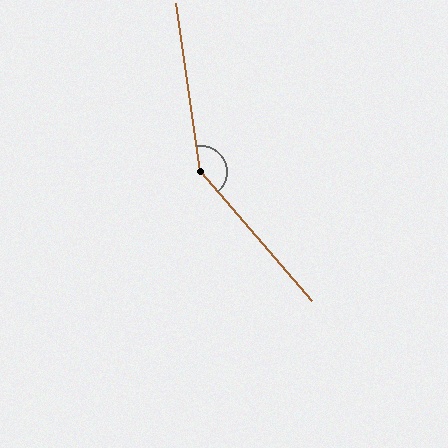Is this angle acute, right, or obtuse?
It is obtuse.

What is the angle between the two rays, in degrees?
Approximately 148 degrees.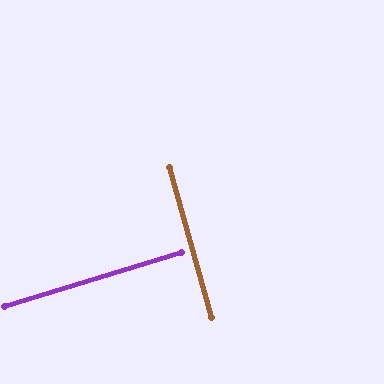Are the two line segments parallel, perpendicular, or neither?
Perpendicular — they meet at approximately 89°.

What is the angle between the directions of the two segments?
Approximately 89 degrees.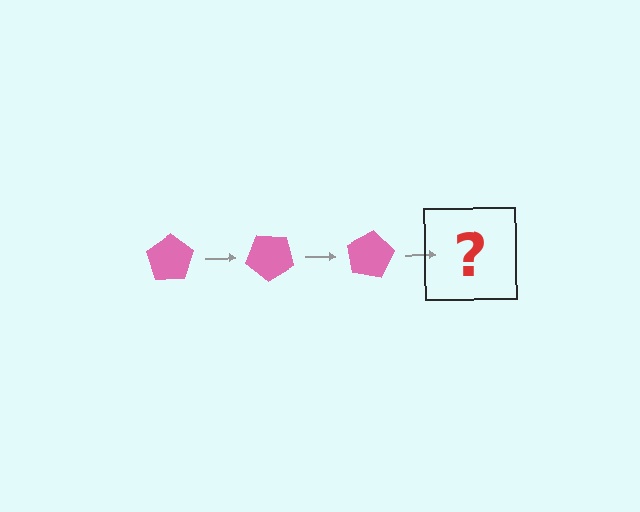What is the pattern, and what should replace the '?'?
The pattern is that the pentagon rotates 40 degrees each step. The '?' should be a pink pentagon rotated 120 degrees.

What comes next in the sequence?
The next element should be a pink pentagon rotated 120 degrees.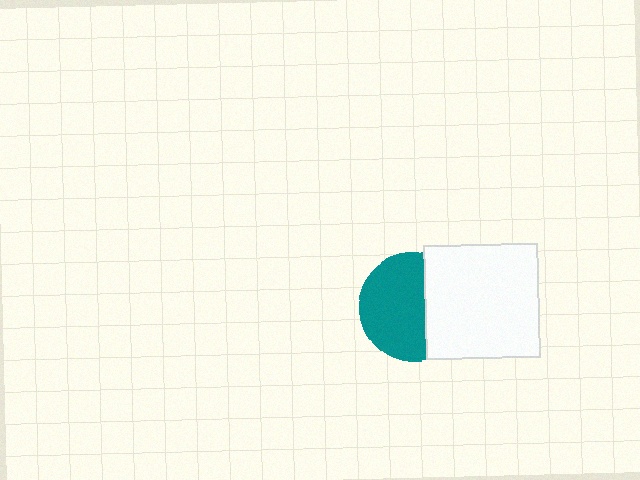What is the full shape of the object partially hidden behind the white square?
The partially hidden object is a teal circle.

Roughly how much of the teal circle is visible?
About half of it is visible (roughly 63%).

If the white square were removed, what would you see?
You would see the complete teal circle.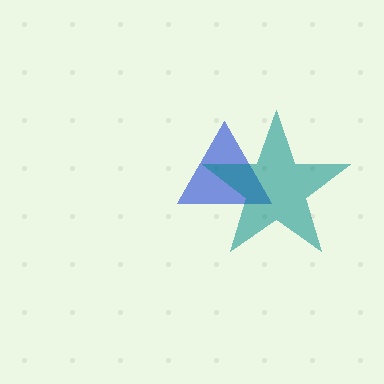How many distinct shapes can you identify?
There are 2 distinct shapes: a blue triangle, a teal star.